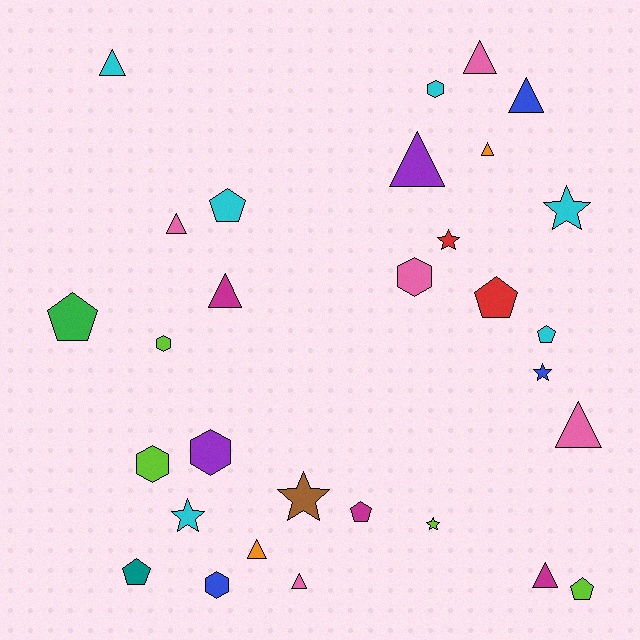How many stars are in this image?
There are 6 stars.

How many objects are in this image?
There are 30 objects.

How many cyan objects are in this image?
There are 6 cyan objects.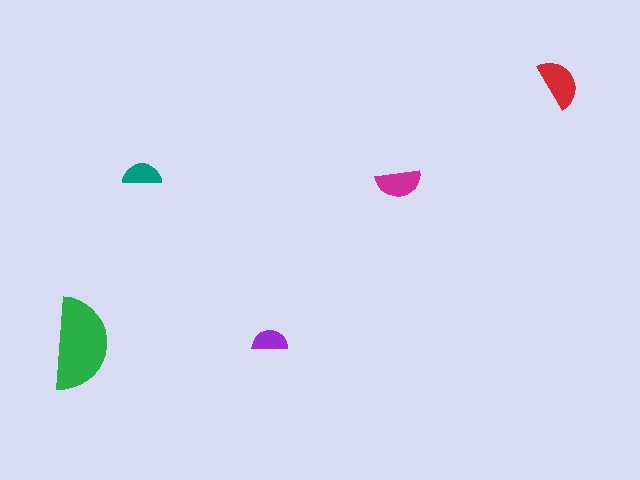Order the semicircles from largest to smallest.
the green one, the red one, the magenta one, the teal one, the purple one.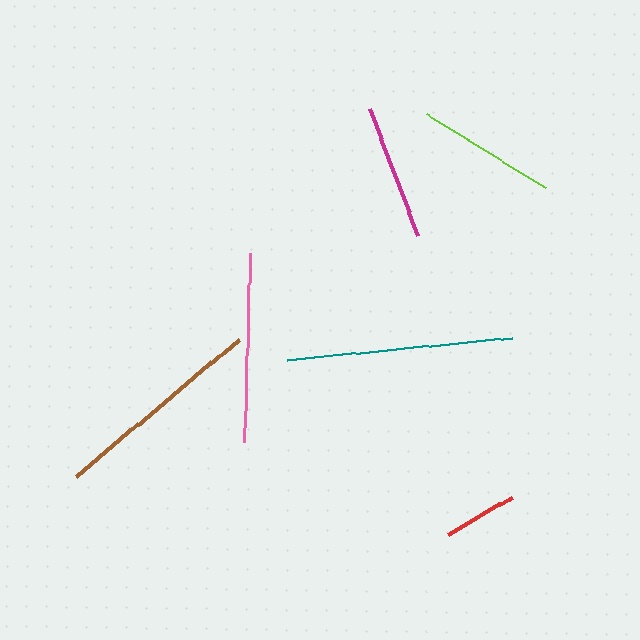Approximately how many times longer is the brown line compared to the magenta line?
The brown line is approximately 1.6 times the length of the magenta line.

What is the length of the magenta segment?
The magenta segment is approximately 137 pixels long.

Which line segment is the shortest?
The red line is the shortest at approximately 73 pixels.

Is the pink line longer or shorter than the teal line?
The teal line is longer than the pink line.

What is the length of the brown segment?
The brown segment is approximately 213 pixels long.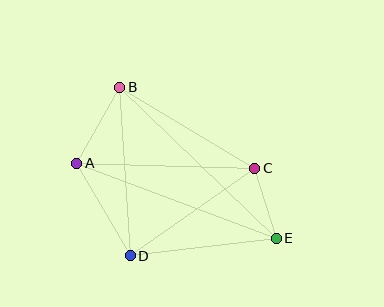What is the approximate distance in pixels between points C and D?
The distance between C and D is approximately 152 pixels.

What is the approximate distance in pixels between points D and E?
The distance between D and E is approximately 147 pixels.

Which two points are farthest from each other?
Points B and E are farthest from each other.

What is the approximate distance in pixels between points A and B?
The distance between A and B is approximately 87 pixels.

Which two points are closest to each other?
Points C and E are closest to each other.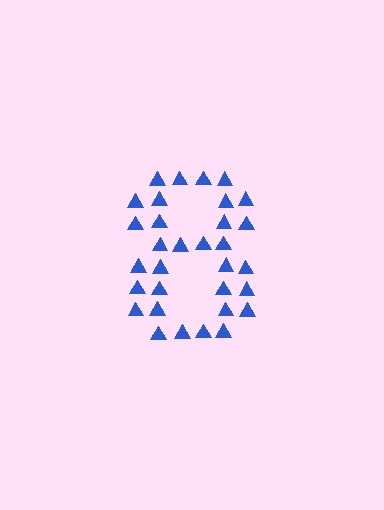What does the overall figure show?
The overall figure shows the digit 8.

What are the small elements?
The small elements are triangles.